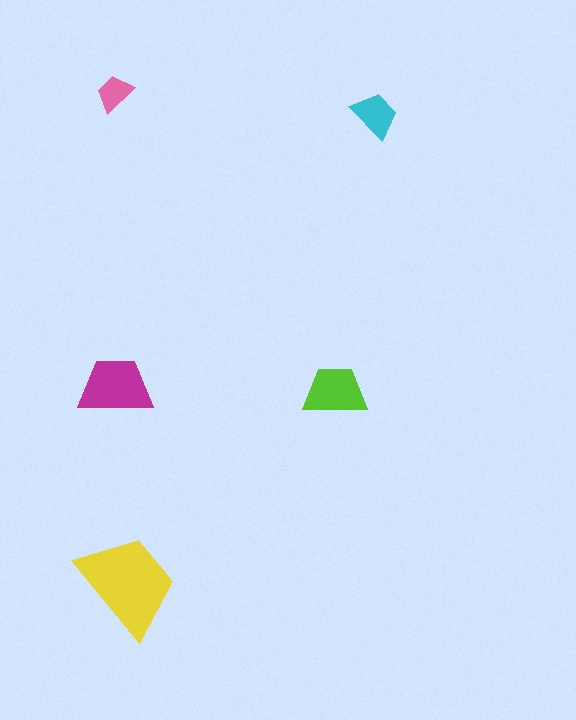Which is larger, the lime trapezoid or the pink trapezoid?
The lime one.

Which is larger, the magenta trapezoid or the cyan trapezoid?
The magenta one.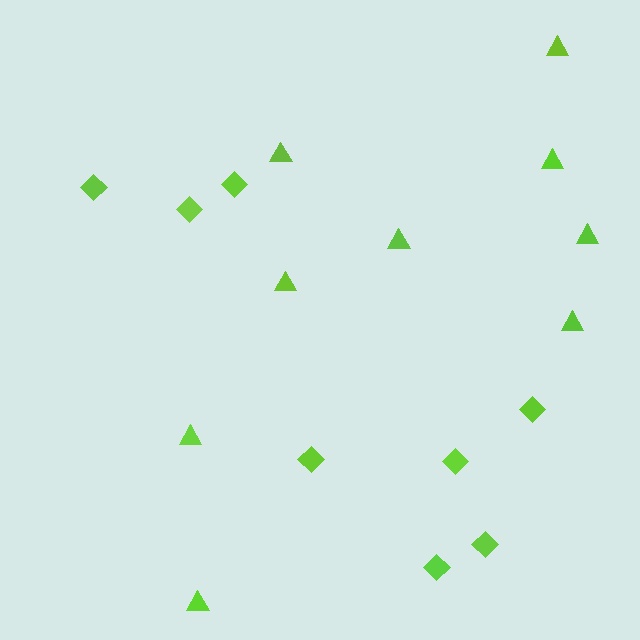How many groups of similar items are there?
There are 2 groups: one group of diamonds (8) and one group of triangles (9).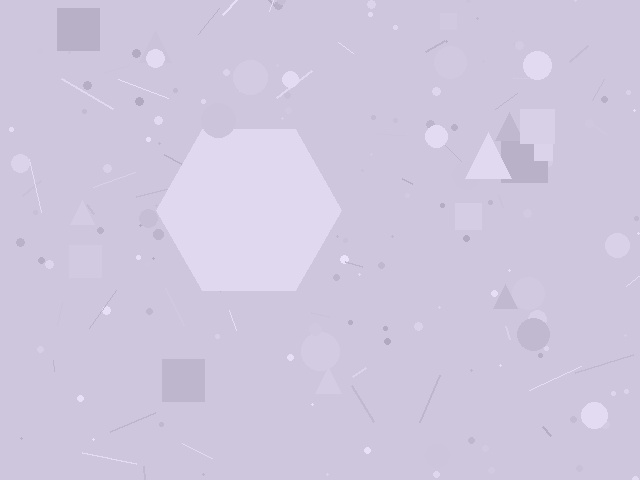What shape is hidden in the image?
A hexagon is hidden in the image.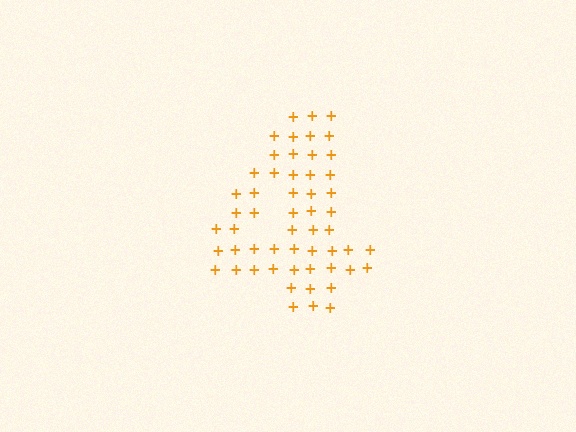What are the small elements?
The small elements are plus signs.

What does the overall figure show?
The overall figure shows the digit 4.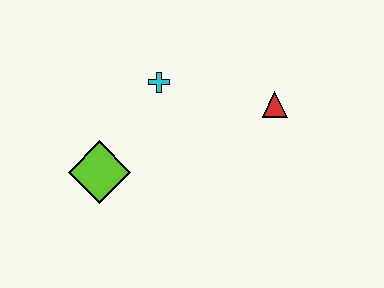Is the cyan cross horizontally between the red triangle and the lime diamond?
Yes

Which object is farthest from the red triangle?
The lime diamond is farthest from the red triangle.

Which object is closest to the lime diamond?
The cyan cross is closest to the lime diamond.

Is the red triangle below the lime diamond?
No